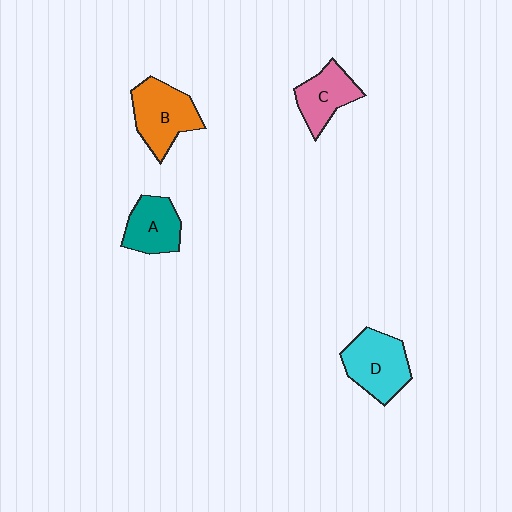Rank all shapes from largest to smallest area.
From largest to smallest: B (orange), D (cyan), C (pink), A (teal).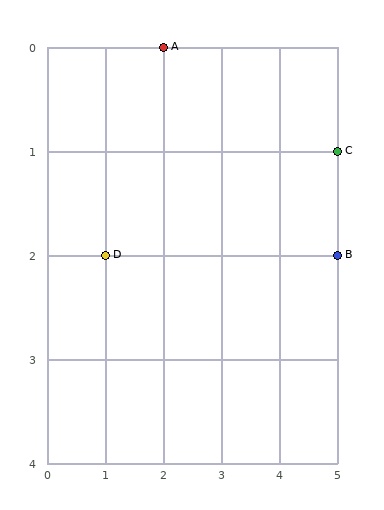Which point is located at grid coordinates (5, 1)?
Point C is at (5, 1).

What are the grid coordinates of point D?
Point D is at grid coordinates (1, 2).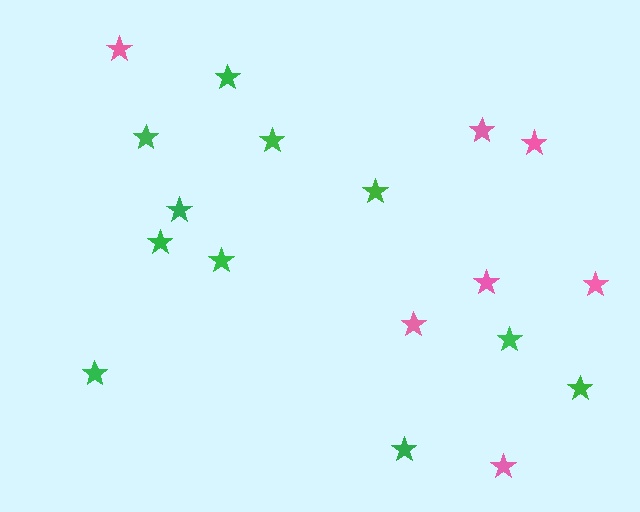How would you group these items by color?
There are 2 groups: one group of pink stars (7) and one group of green stars (11).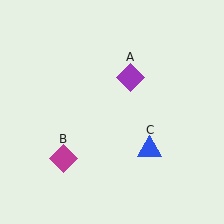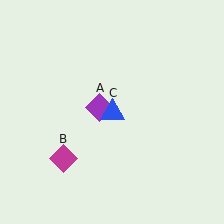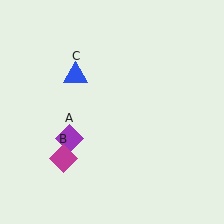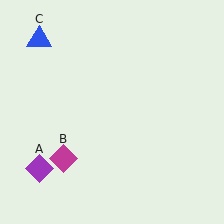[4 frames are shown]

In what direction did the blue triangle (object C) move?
The blue triangle (object C) moved up and to the left.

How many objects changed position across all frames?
2 objects changed position: purple diamond (object A), blue triangle (object C).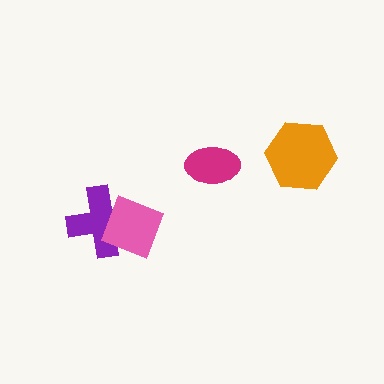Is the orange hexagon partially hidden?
No, no other shape covers it.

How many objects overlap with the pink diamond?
1 object overlaps with the pink diamond.